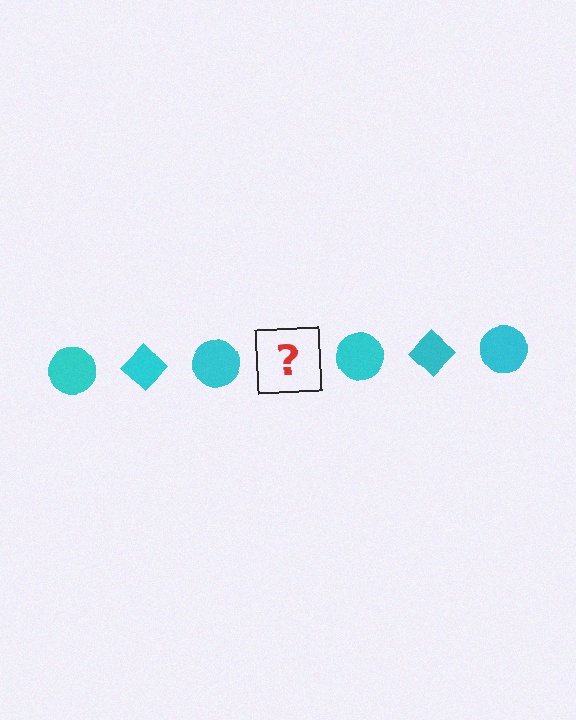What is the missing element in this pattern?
The missing element is a cyan diamond.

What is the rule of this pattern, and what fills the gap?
The rule is that the pattern cycles through circle, diamond shapes in cyan. The gap should be filled with a cyan diamond.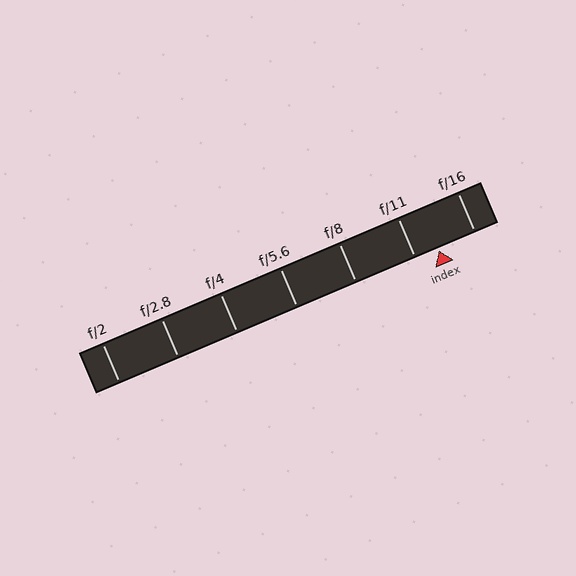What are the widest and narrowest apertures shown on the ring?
The widest aperture shown is f/2 and the narrowest is f/16.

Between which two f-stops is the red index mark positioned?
The index mark is between f/11 and f/16.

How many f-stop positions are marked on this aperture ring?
There are 7 f-stop positions marked.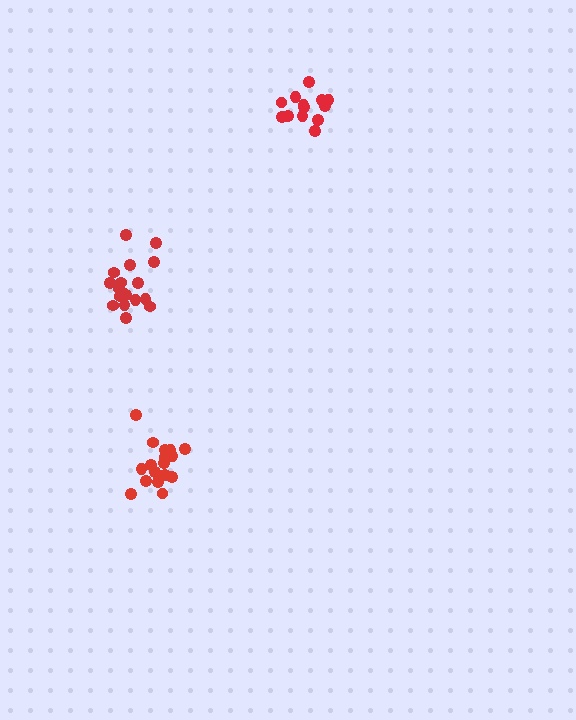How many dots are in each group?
Group 1: 13 dots, Group 2: 18 dots, Group 3: 17 dots (48 total).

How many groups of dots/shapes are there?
There are 3 groups.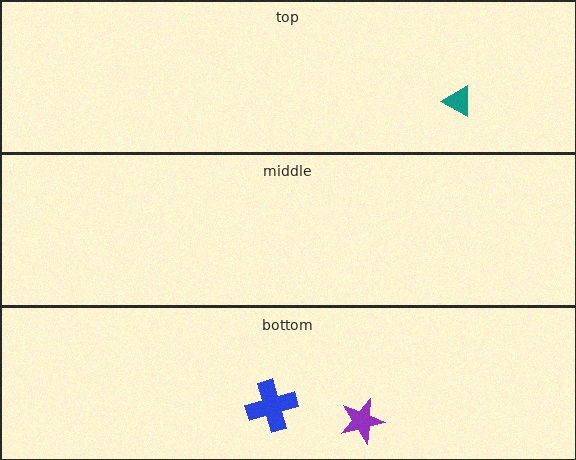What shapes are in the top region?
The teal triangle.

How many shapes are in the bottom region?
2.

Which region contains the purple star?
The bottom region.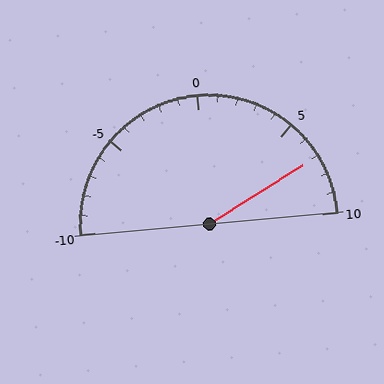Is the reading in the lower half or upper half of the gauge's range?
The reading is in the upper half of the range (-10 to 10).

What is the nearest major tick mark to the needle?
The nearest major tick mark is 5.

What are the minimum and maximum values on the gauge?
The gauge ranges from -10 to 10.